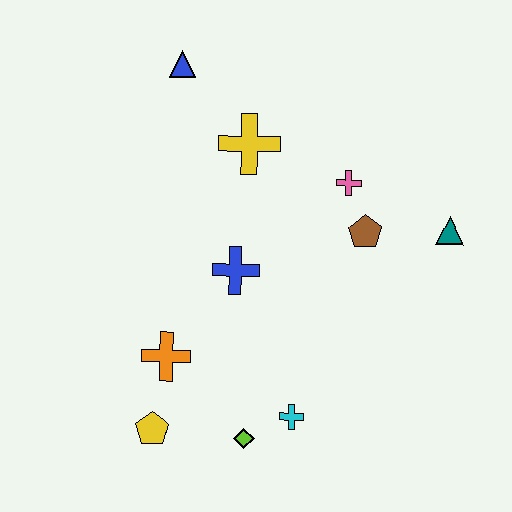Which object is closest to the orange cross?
The yellow pentagon is closest to the orange cross.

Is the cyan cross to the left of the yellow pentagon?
No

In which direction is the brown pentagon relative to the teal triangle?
The brown pentagon is to the left of the teal triangle.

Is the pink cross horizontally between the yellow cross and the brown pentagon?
Yes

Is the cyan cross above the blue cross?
No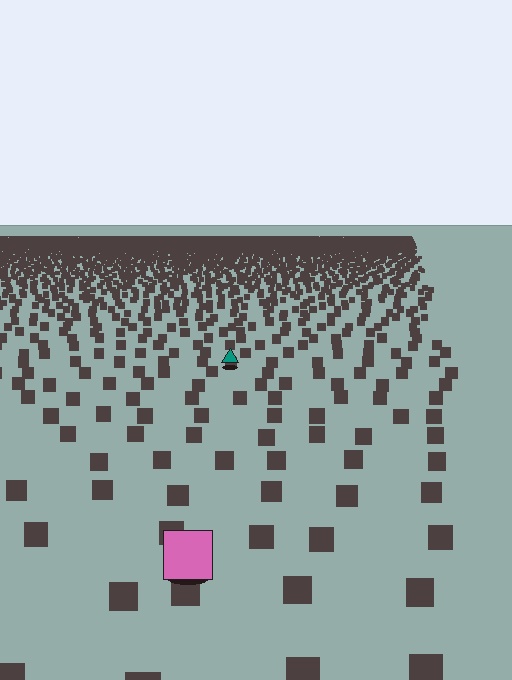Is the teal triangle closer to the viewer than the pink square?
No. The pink square is closer — you can tell from the texture gradient: the ground texture is coarser near it.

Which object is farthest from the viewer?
The teal triangle is farthest from the viewer. It appears smaller and the ground texture around it is denser.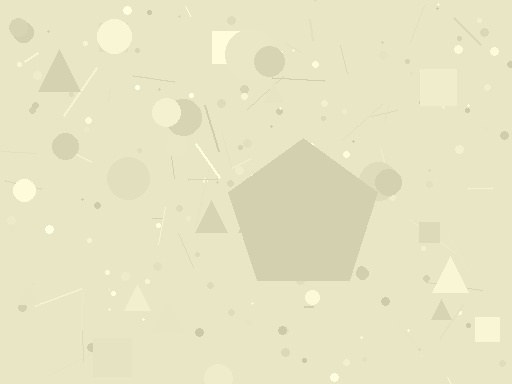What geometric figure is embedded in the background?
A pentagon is embedded in the background.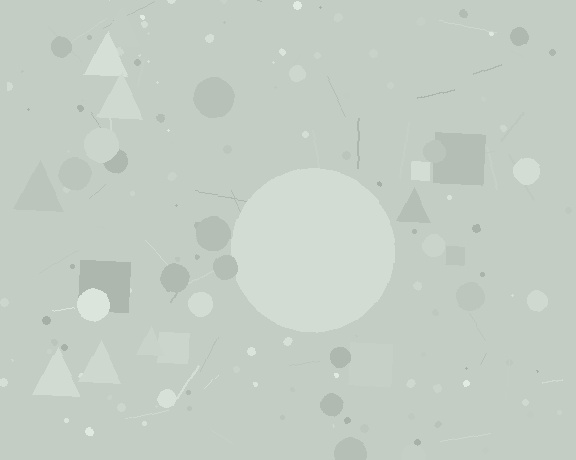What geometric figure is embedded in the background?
A circle is embedded in the background.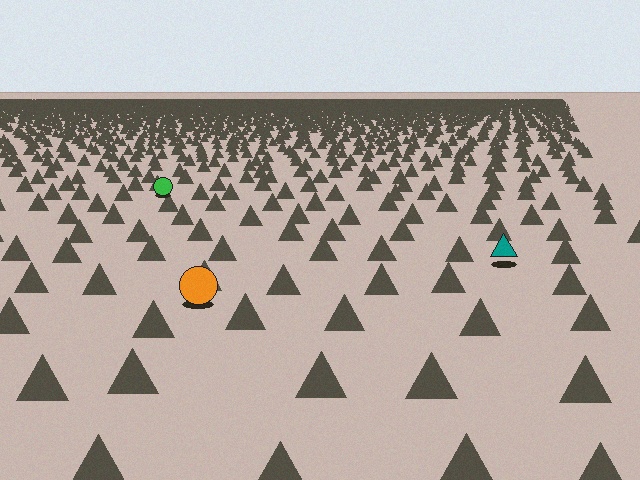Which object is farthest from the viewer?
The green circle is farthest from the viewer. It appears smaller and the ground texture around it is denser.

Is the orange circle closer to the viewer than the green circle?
Yes. The orange circle is closer — you can tell from the texture gradient: the ground texture is coarser near it.